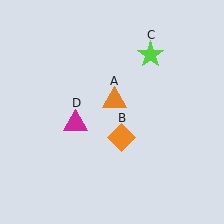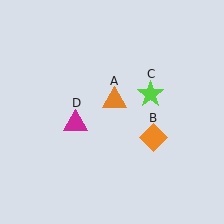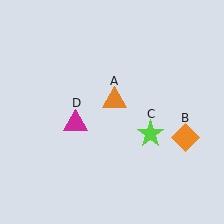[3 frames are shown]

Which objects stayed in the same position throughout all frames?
Orange triangle (object A) and magenta triangle (object D) remained stationary.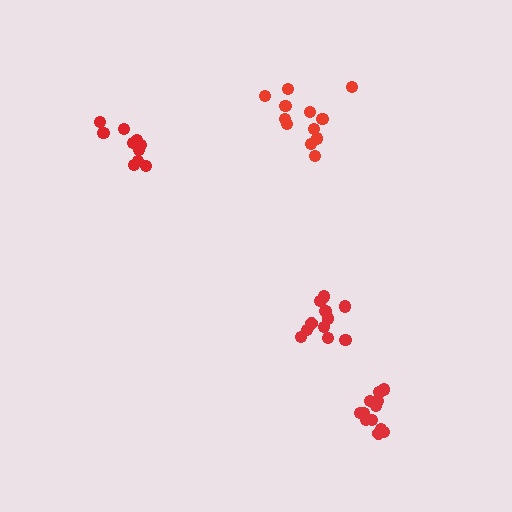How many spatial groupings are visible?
There are 4 spatial groupings.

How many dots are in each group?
Group 1: 12 dots, Group 2: 11 dots, Group 3: 13 dots, Group 4: 10 dots (46 total).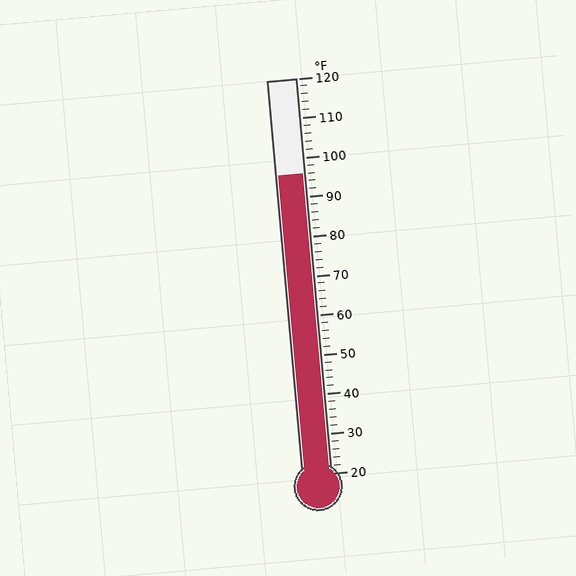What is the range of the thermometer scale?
The thermometer scale ranges from 20°F to 120°F.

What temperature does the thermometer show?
The thermometer shows approximately 96°F.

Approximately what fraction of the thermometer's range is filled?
The thermometer is filled to approximately 75% of its range.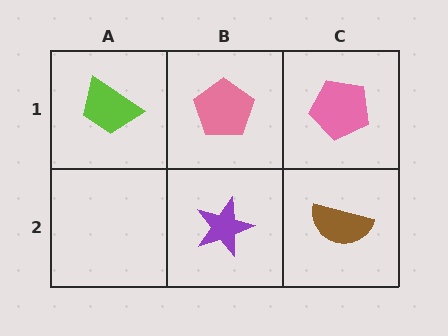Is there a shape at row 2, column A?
No, that cell is empty.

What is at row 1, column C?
A pink pentagon.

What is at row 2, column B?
A purple star.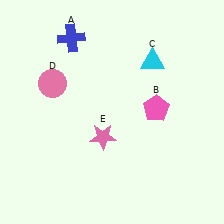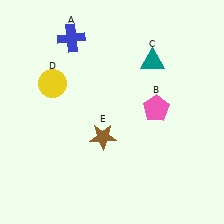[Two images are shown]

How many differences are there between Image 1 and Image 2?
There are 3 differences between the two images.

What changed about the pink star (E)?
In Image 1, E is pink. In Image 2, it changed to brown.